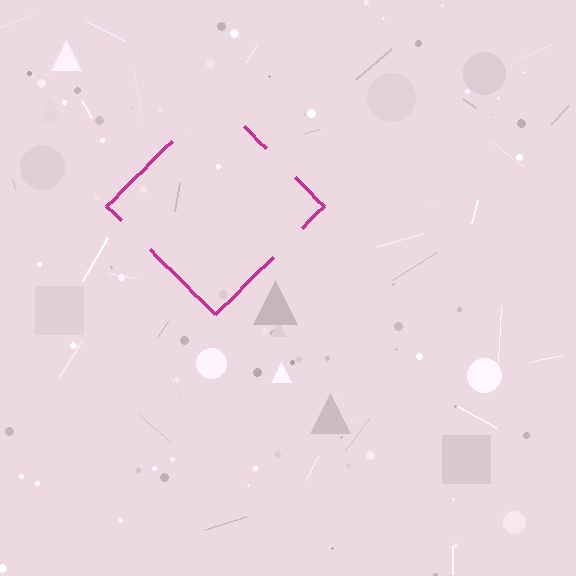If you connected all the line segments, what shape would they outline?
They would outline a diamond.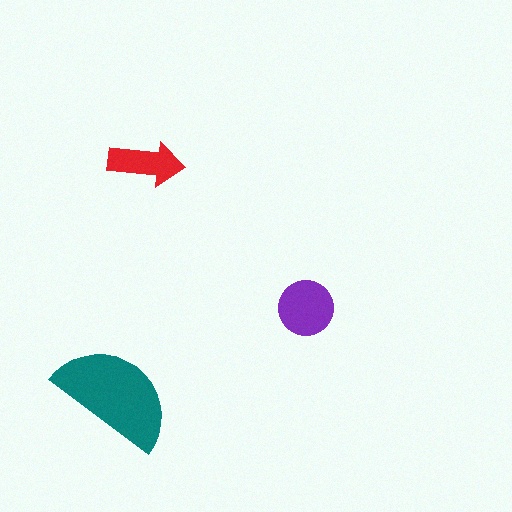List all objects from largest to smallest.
The teal semicircle, the purple circle, the red arrow.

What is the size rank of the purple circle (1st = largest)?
2nd.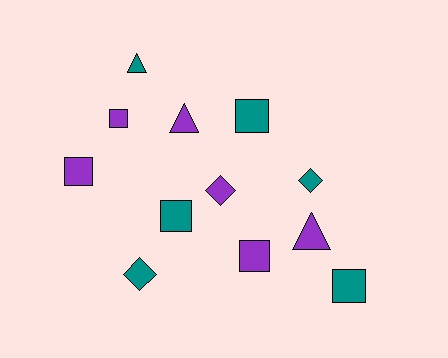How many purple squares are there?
There are 3 purple squares.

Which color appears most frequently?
Purple, with 6 objects.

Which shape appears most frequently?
Square, with 6 objects.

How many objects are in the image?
There are 12 objects.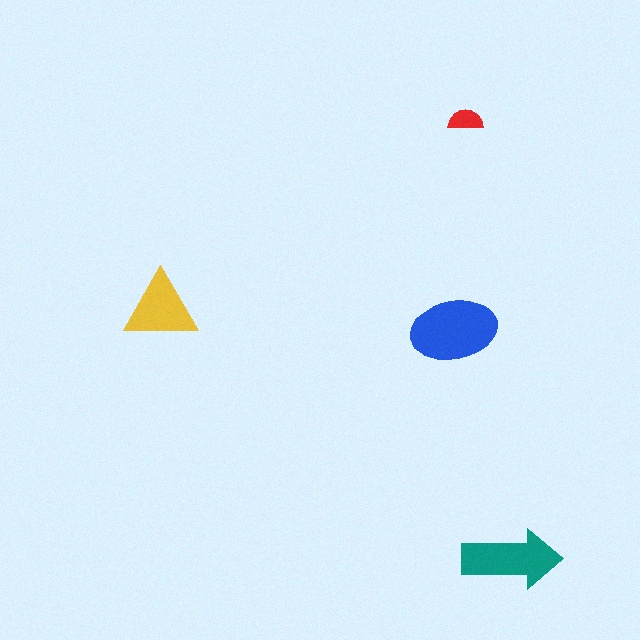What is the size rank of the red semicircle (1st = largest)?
4th.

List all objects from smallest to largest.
The red semicircle, the yellow triangle, the teal arrow, the blue ellipse.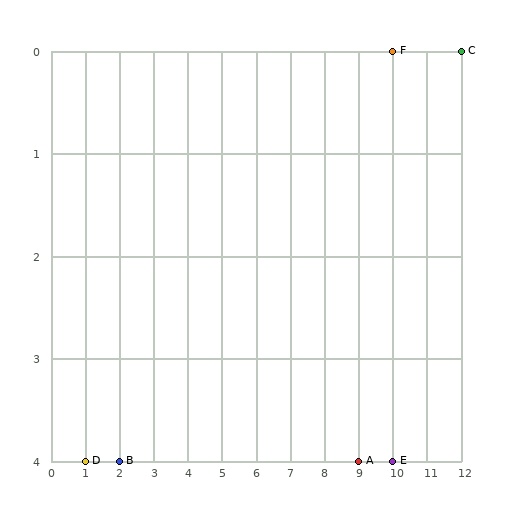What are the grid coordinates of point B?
Point B is at grid coordinates (2, 4).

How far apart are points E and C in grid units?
Points E and C are 2 columns and 4 rows apart (about 4.5 grid units diagonally).